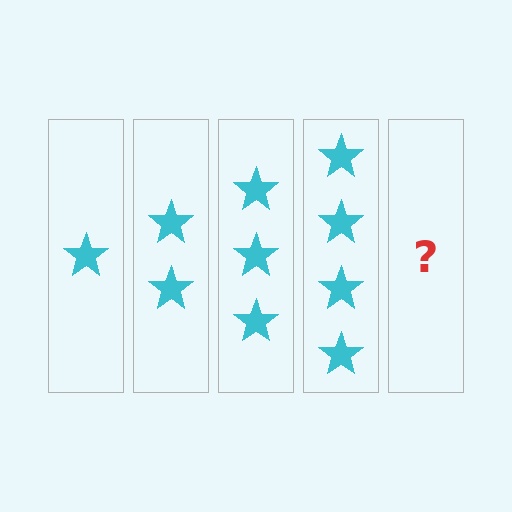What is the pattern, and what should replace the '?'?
The pattern is that each step adds one more star. The '?' should be 5 stars.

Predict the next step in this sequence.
The next step is 5 stars.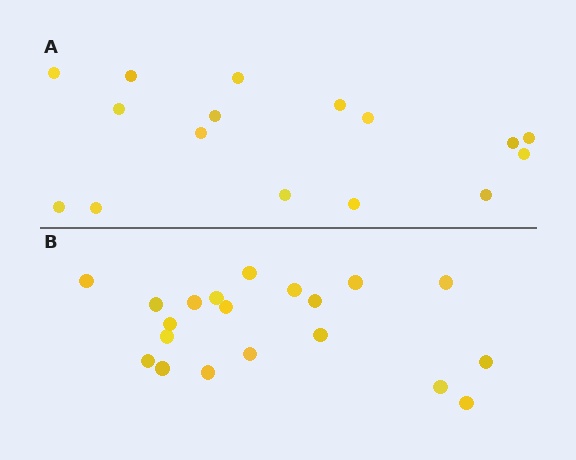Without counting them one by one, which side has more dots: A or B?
Region B (the bottom region) has more dots.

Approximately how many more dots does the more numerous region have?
Region B has about 4 more dots than region A.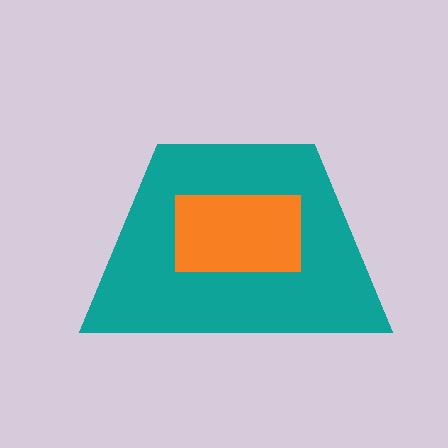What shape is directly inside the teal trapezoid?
The orange rectangle.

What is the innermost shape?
The orange rectangle.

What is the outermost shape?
The teal trapezoid.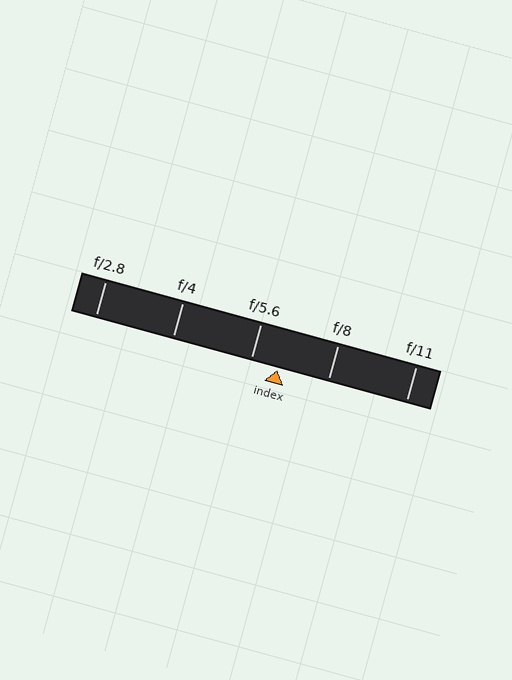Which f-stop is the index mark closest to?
The index mark is closest to f/5.6.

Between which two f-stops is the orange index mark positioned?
The index mark is between f/5.6 and f/8.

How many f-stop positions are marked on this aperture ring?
There are 5 f-stop positions marked.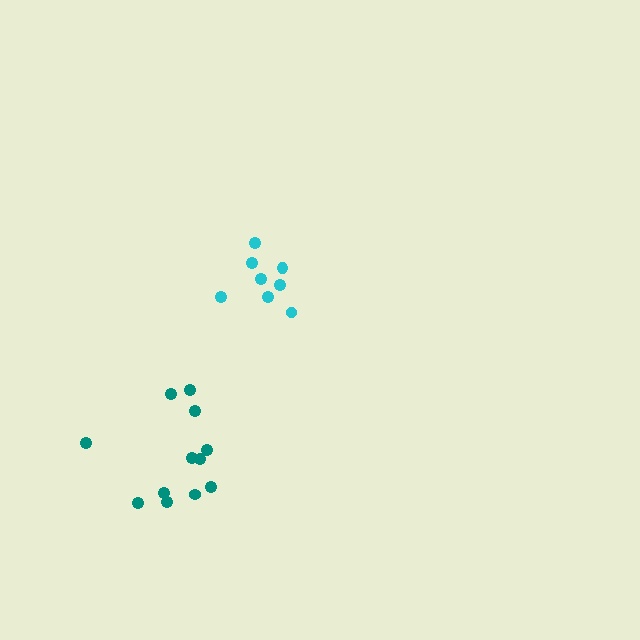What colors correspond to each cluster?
The clusters are colored: teal, cyan.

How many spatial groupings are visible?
There are 2 spatial groupings.